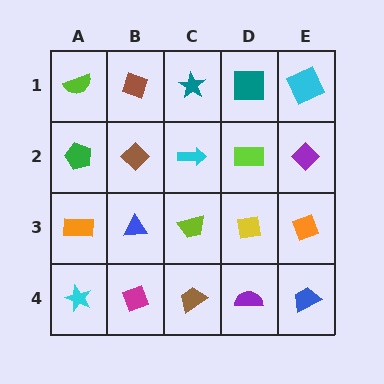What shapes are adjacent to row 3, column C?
A cyan arrow (row 2, column C), a brown trapezoid (row 4, column C), a blue triangle (row 3, column B), a yellow square (row 3, column D).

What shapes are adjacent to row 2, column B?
A brown diamond (row 1, column B), a blue triangle (row 3, column B), a green pentagon (row 2, column A), a cyan arrow (row 2, column C).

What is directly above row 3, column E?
A purple diamond.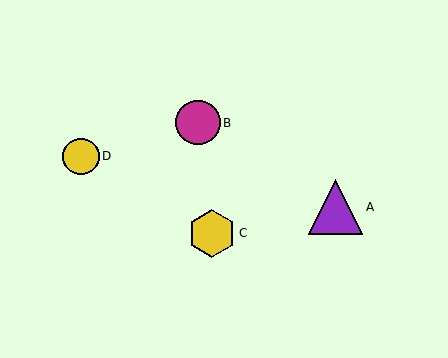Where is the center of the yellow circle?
The center of the yellow circle is at (81, 156).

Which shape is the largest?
The purple triangle (labeled A) is the largest.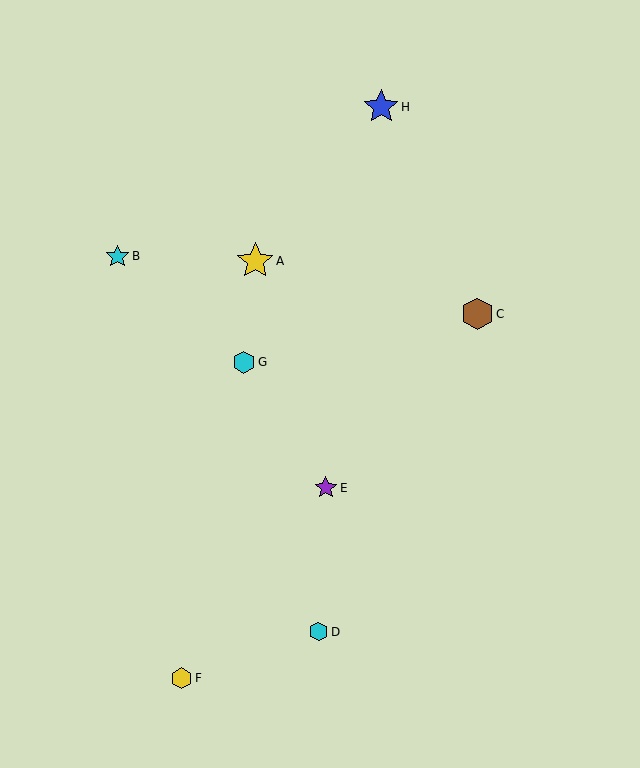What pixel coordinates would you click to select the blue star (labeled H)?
Click at (381, 107) to select the blue star H.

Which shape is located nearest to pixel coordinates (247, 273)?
The yellow star (labeled A) at (255, 261) is nearest to that location.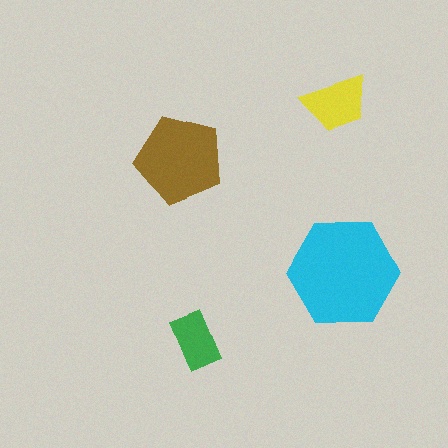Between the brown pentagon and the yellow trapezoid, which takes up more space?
The brown pentagon.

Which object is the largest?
The cyan hexagon.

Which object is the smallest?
The green rectangle.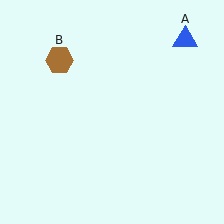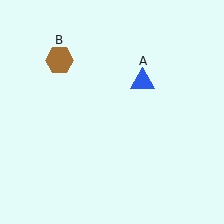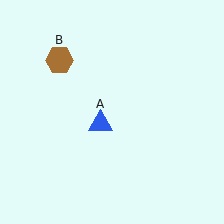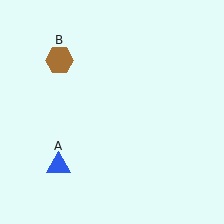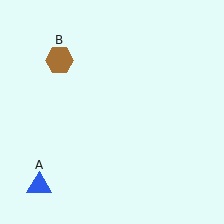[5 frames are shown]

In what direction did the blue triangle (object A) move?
The blue triangle (object A) moved down and to the left.